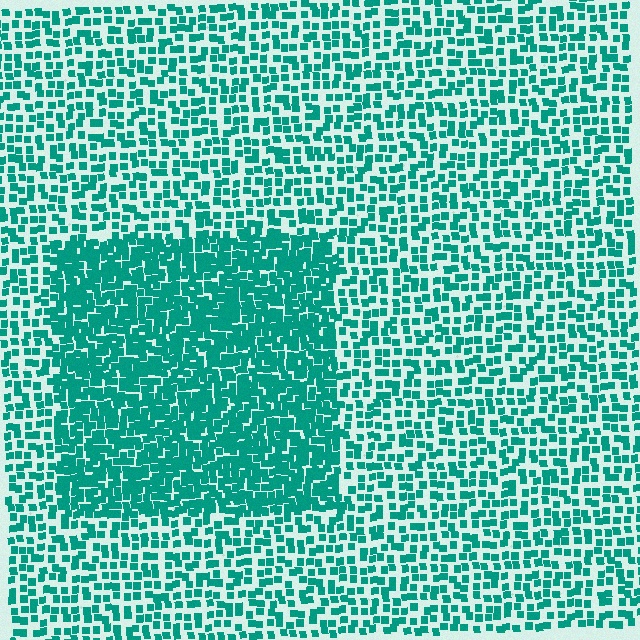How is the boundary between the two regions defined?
The boundary is defined by a change in element density (approximately 2.0x ratio). All elements are the same color, size, and shape.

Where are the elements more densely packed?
The elements are more densely packed inside the rectangle boundary.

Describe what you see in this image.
The image contains small teal elements arranged at two different densities. A rectangle-shaped region is visible where the elements are more densely packed than the surrounding area.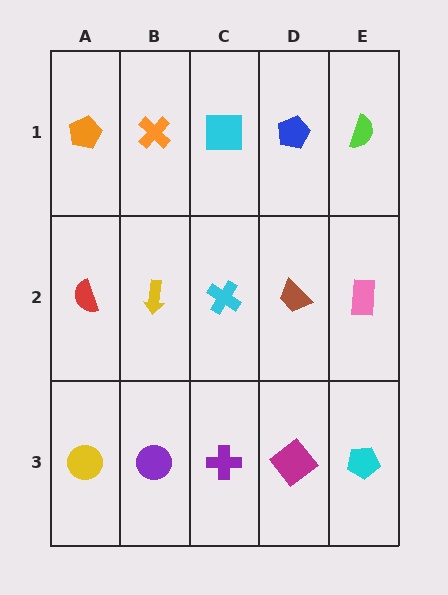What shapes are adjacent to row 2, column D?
A blue pentagon (row 1, column D), a magenta diamond (row 3, column D), a cyan cross (row 2, column C), a pink rectangle (row 2, column E).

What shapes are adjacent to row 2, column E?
A lime semicircle (row 1, column E), a cyan pentagon (row 3, column E), a brown trapezoid (row 2, column D).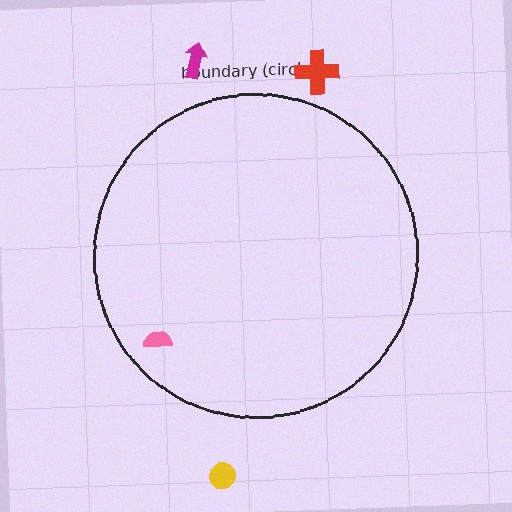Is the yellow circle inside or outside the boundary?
Outside.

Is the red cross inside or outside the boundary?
Outside.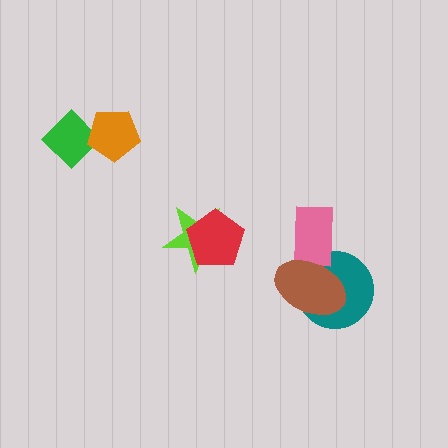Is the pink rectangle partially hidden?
Yes, it is partially covered by another shape.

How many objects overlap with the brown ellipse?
2 objects overlap with the brown ellipse.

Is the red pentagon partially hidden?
No, no other shape covers it.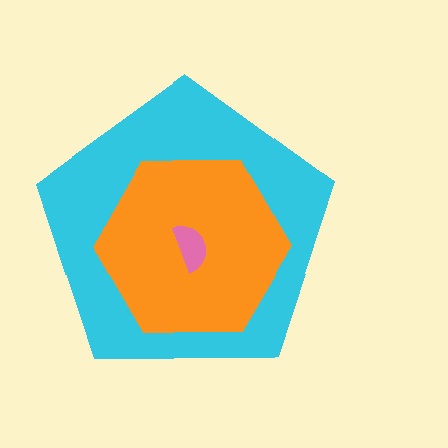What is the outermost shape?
The cyan pentagon.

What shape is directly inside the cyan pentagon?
The orange hexagon.